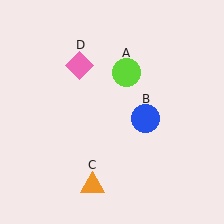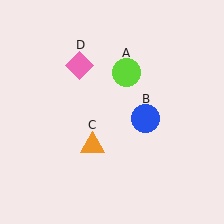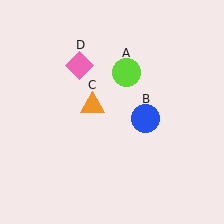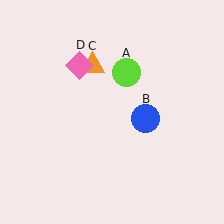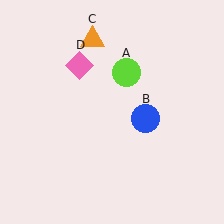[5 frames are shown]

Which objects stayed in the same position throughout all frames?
Lime circle (object A) and blue circle (object B) and pink diamond (object D) remained stationary.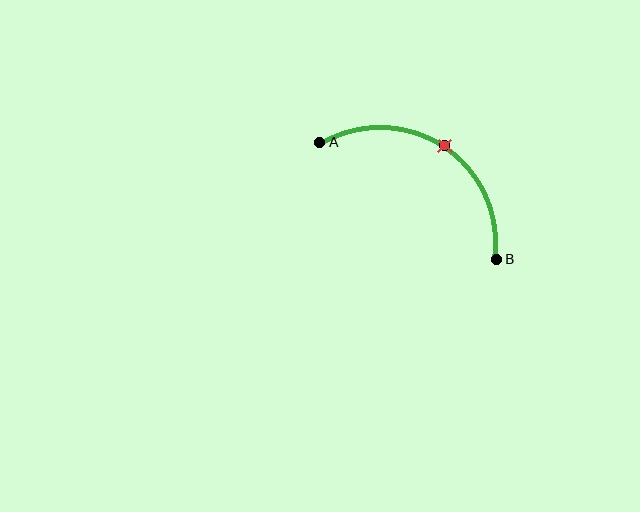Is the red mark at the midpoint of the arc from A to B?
Yes. The red mark lies on the arc at equal arc-length from both A and B — it is the arc midpoint.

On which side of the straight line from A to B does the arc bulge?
The arc bulges above the straight line connecting A and B.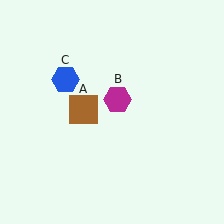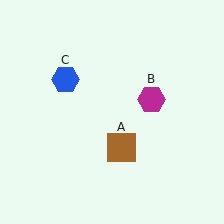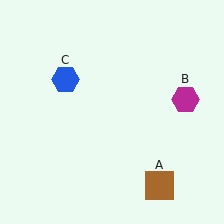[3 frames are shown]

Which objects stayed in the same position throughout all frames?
Blue hexagon (object C) remained stationary.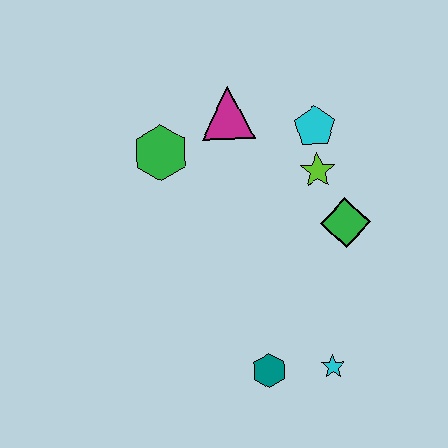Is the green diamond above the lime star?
No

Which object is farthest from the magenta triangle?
The cyan star is farthest from the magenta triangle.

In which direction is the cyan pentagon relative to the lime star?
The cyan pentagon is above the lime star.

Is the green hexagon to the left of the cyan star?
Yes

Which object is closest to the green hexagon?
The magenta triangle is closest to the green hexagon.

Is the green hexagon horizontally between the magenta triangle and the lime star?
No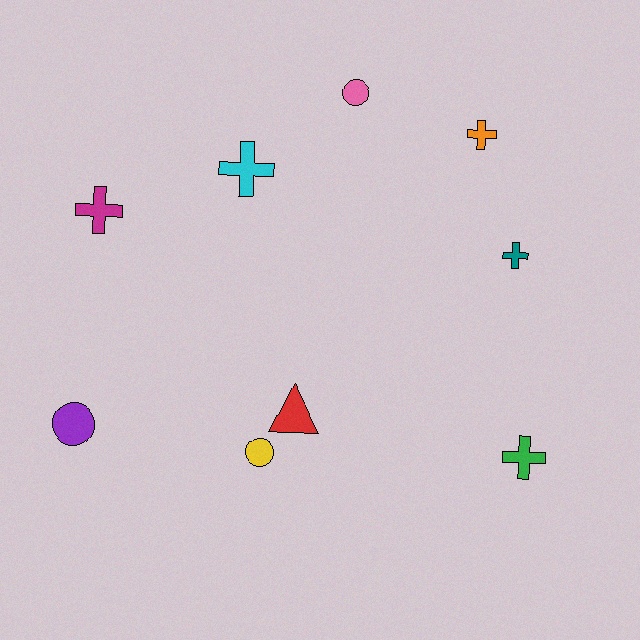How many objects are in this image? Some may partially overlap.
There are 9 objects.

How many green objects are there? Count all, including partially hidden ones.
There is 1 green object.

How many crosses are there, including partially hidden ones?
There are 5 crosses.